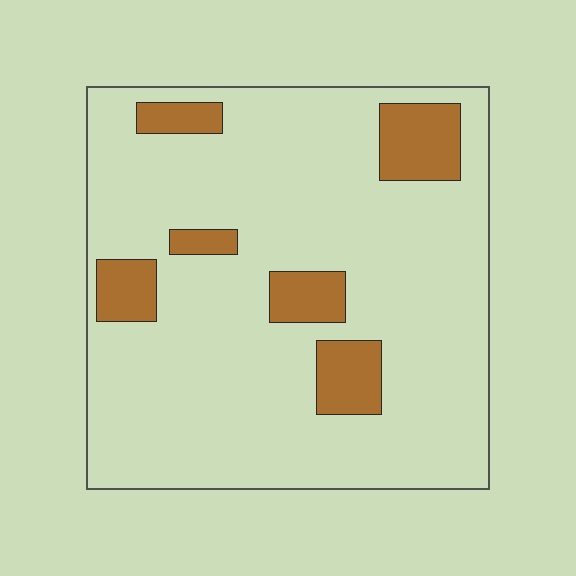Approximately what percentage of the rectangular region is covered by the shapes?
Approximately 15%.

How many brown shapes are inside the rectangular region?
6.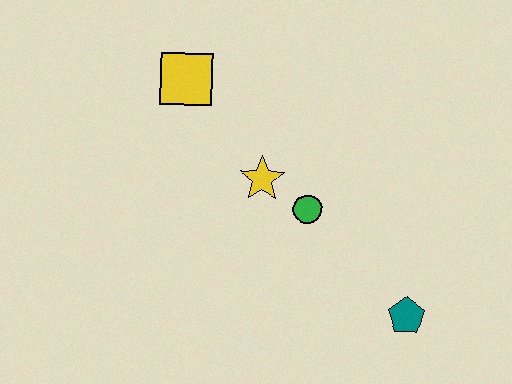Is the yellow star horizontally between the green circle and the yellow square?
Yes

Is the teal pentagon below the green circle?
Yes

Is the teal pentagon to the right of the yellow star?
Yes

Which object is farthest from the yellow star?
The teal pentagon is farthest from the yellow star.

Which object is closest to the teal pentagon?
The green circle is closest to the teal pentagon.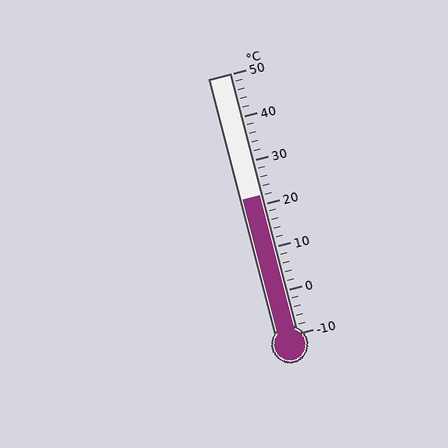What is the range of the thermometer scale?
The thermometer scale ranges from -10°C to 50°C.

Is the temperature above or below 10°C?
The temperature is above 10°C.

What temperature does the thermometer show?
The thermometer shows approximately 22°C.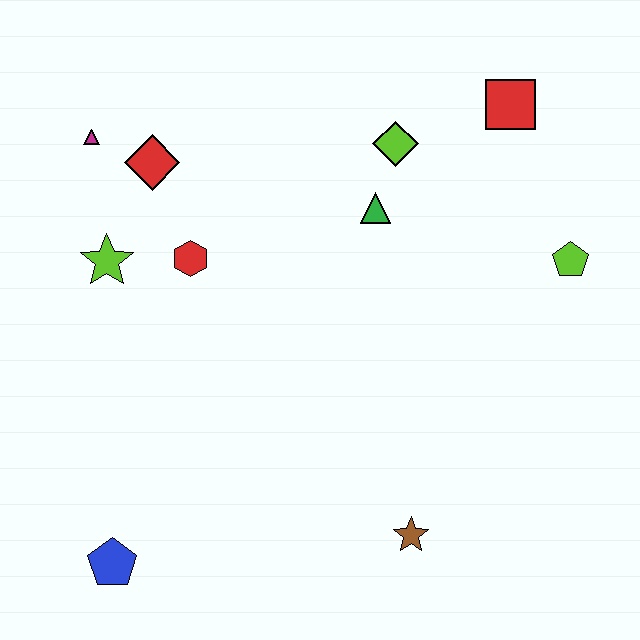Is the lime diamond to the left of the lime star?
No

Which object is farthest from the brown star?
The magenta triangle is farthest from the brown star.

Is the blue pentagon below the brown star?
Yes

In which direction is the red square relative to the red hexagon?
The red square is to the right of the red hexagon.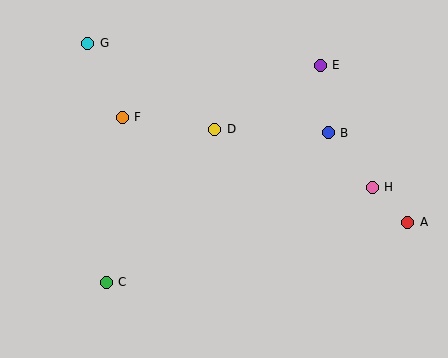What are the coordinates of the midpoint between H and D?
The midpoint between H and D is at (294, 158).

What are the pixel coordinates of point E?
Point E is at (320, 65).